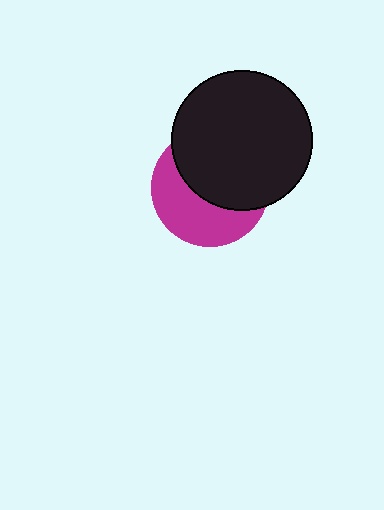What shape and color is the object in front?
The object in front is a black circle.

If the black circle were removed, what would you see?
You would see the complete magenta circle.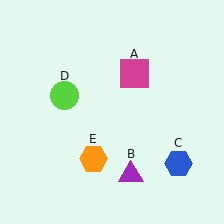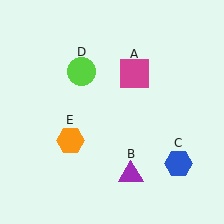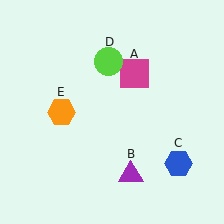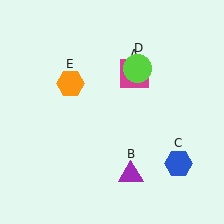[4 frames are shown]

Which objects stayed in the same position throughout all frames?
Magenta square (object A) and purple triangle (object B) and blue hexagon (object C) remained stationary.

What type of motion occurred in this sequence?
The lime circle (object D), orange hexagon (object E) rotated clockwise around the center of the scene.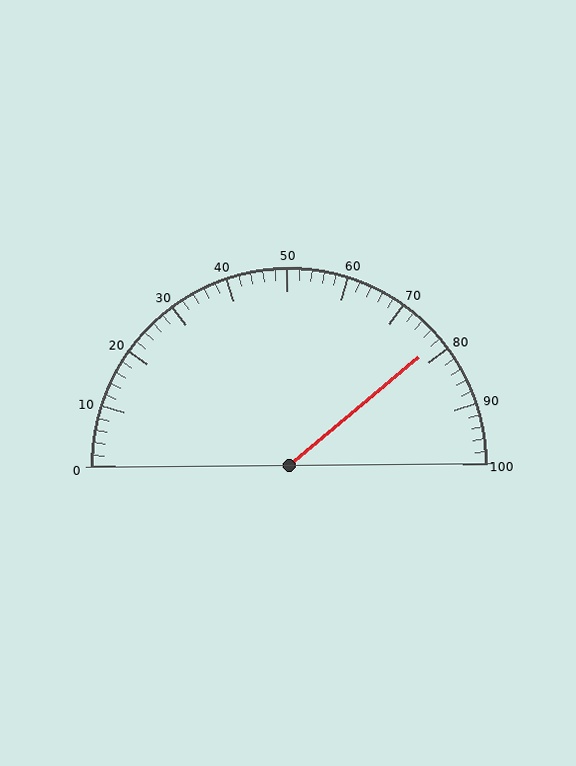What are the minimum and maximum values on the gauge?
The gauge ranges from 0 to 100.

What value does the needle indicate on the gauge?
The needle indicates approximately 78.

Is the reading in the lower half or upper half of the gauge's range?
The reading is in the upper half of the range (0 to 100).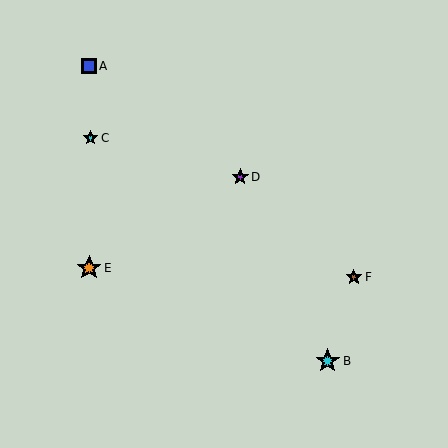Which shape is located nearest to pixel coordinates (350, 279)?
The brown star (labeled F) at (354, 277) is nearest to that location.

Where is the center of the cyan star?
The center of the cyan star is at (90, 138).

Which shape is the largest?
The cyan star (labeled B) is the largest.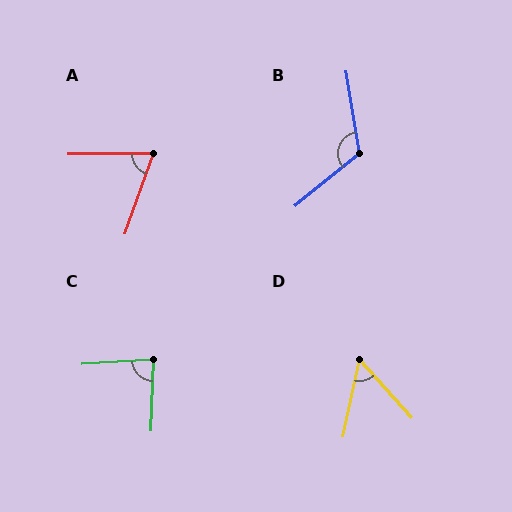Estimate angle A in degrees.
Approximately 70 degrees.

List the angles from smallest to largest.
D (54°), A (70°), C (85°), B (120°).